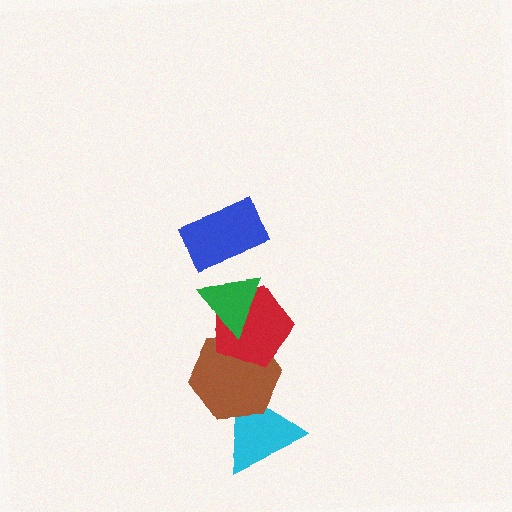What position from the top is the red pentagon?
The red pentagon is 3rd from the top.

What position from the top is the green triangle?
The green triangle is 2nd from the top.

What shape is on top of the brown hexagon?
The red pentagon is on top of the brown hexagon.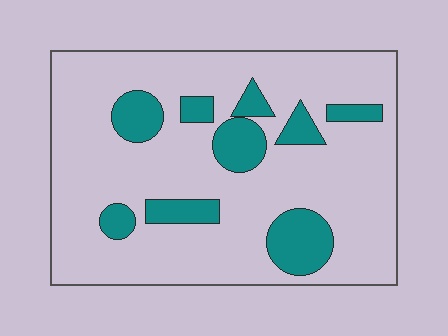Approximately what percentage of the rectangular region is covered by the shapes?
Approximately 20%.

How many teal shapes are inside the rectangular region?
9.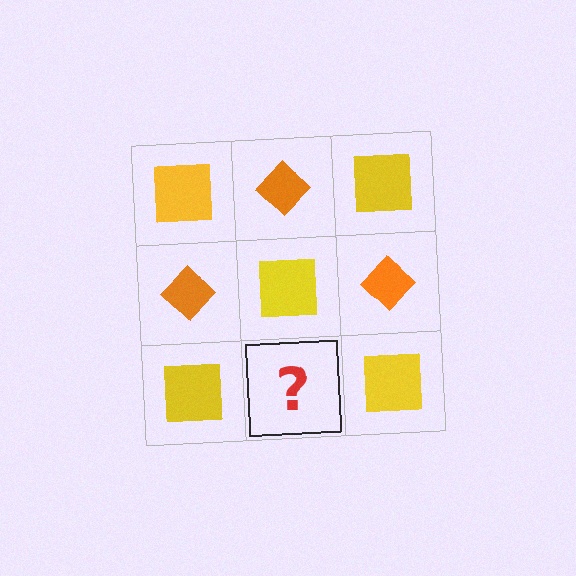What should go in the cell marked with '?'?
The missing cell should contain an orange diamond.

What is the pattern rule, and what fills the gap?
The rule is that it alternates yellow square and orange diamond in a checkerboard pattern. The gap should be filled with an orange diamond.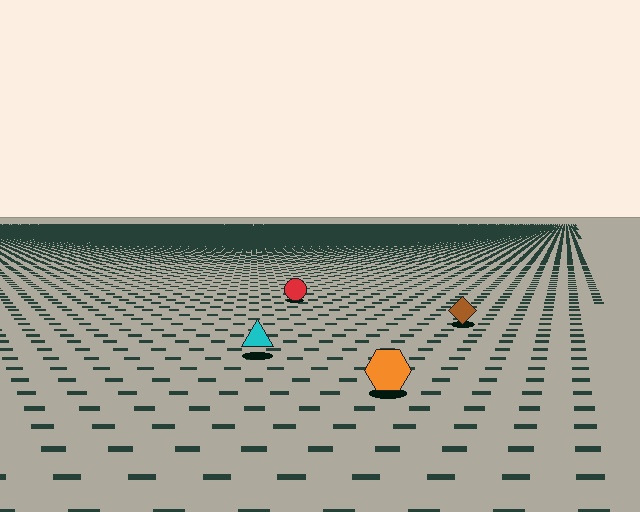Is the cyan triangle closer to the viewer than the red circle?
Yes. The cyan triangle is closer — you can tell from the texture gradient: the ground texture is coarser near it.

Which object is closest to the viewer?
The orange hexagon is closest. The texture marks near it are larger and more spread out.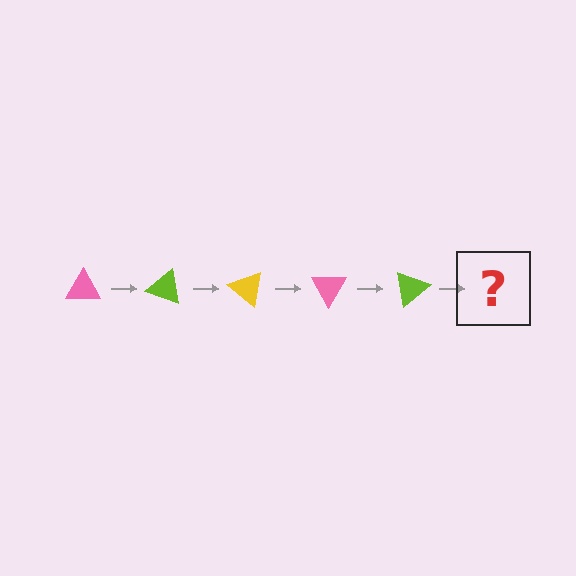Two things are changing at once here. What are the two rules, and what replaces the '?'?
The two rules are that it rotates 20 degrees each step and the color cycles through pink, lime, and yellow. The '?' should be a yellow triangle, rotated 100 degrees from the start.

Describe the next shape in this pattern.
It should be a yellow triangle, rotated 100 degrees from the start.